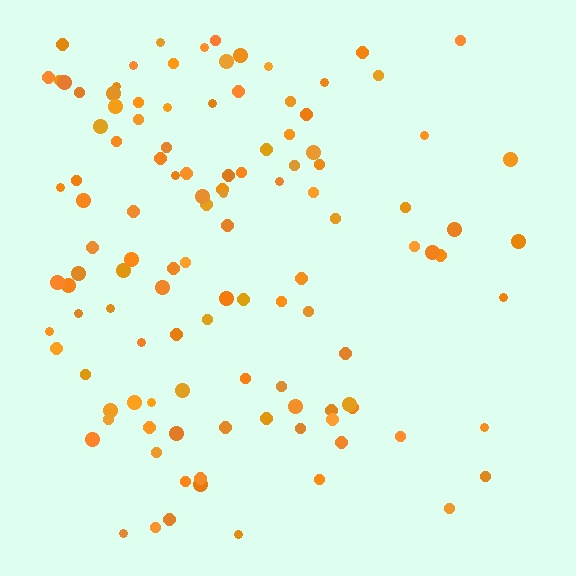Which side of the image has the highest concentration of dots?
The left.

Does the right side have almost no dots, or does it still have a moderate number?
Still a moderate number, just noticeably fewer than the left.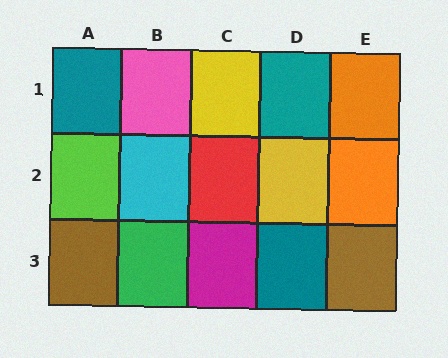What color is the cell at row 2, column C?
Red.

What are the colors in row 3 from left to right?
Brown, green, magenta, teal, brown.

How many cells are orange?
2 cells are orange.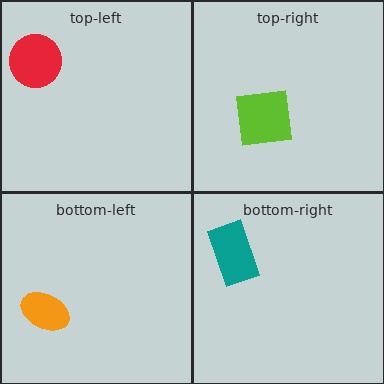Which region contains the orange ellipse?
The bottom-left region.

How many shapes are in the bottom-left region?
1.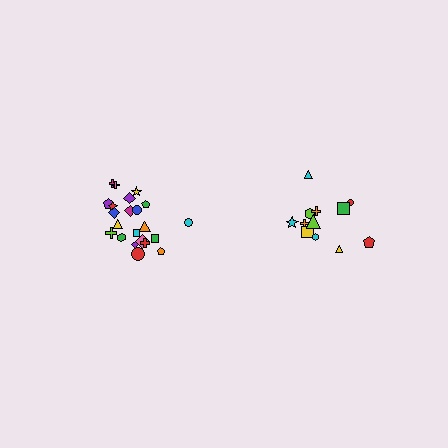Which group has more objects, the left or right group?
The left group.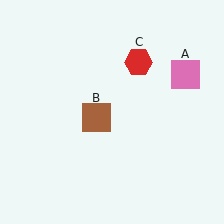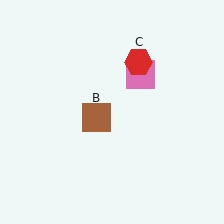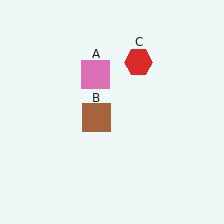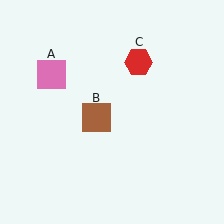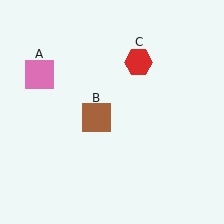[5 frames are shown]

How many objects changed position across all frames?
1 object changed position: pink square (object A).